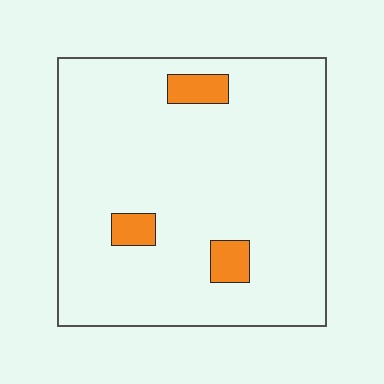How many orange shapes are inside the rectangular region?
3.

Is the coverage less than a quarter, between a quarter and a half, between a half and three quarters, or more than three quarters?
Less than a quarter.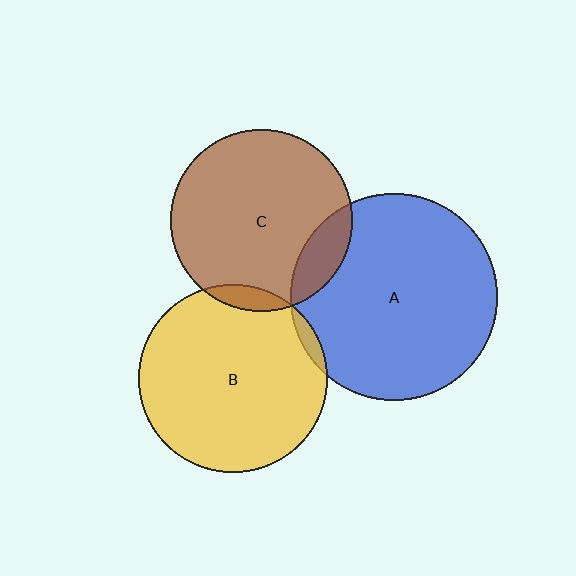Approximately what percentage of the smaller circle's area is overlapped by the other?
Approximately 15%.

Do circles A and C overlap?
Yes.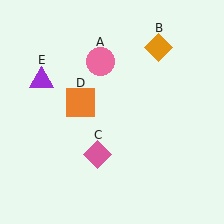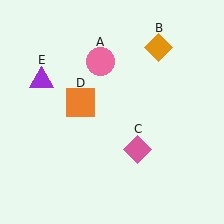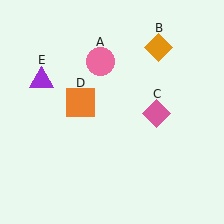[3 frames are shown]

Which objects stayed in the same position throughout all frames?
Pink circle (object A) and orange diamond (object B) and orange square (object D) and purple triangle (object E) remained stationary.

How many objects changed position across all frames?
1 object changed position: pink diamond (object C).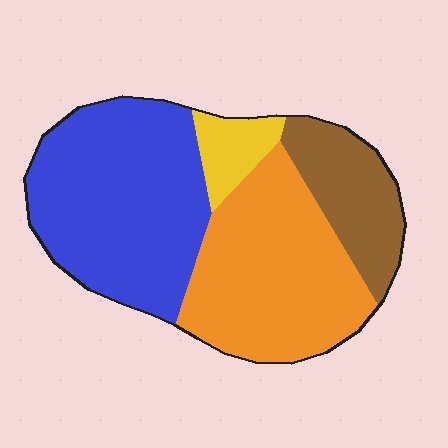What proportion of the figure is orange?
Orange covers roughly 35% of the figure.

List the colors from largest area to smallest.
From largest to smallest: blue, orange, brown, yellow.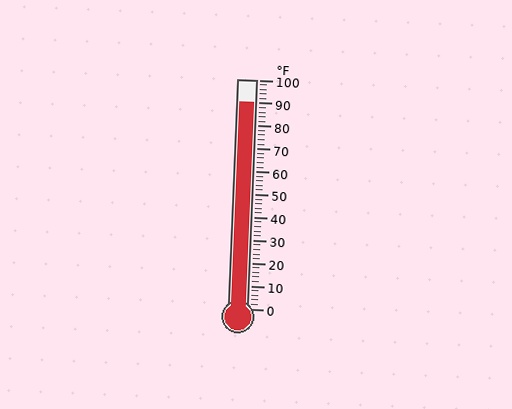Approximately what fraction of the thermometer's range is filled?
The thermometer is filled to approximately 90% of its range.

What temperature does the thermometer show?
The thermometer shows approximately 90°F.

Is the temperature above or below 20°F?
The temperature is above 20°F.